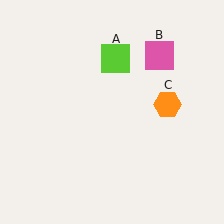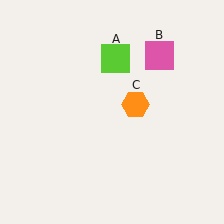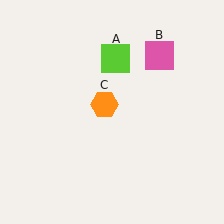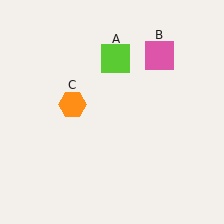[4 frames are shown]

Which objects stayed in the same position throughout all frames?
Lime square (object A) and pink square (object B) remained stationary.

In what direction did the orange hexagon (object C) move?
The orange hexagon (object C) moved left.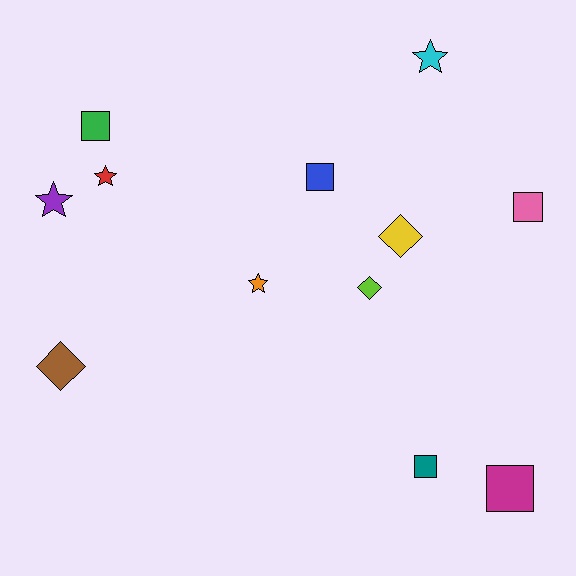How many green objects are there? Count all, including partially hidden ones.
There is 1 green object.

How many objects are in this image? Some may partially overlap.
There are 12 objects.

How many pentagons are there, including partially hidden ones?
There are no pentagons.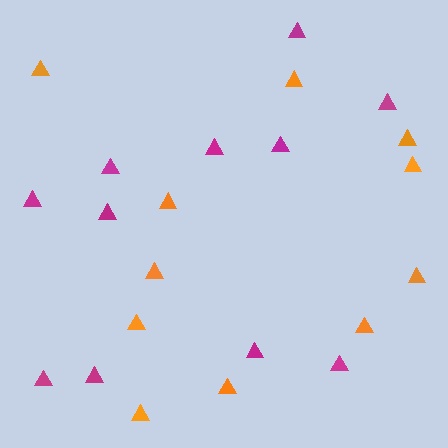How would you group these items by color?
There are 2 groups: one group of orange triangles (11) and one group of magenta triangles (11).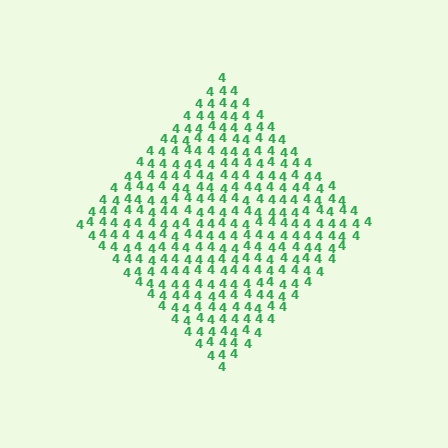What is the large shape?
The large shape is a diamond.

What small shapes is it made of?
It is made of small digit 4's.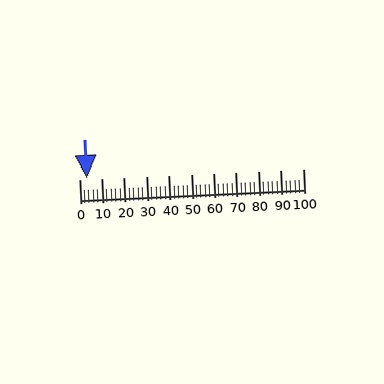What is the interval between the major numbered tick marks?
The major tick marks are spaced 10 units apart.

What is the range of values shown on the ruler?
The ruler shows values from 0 to 100.